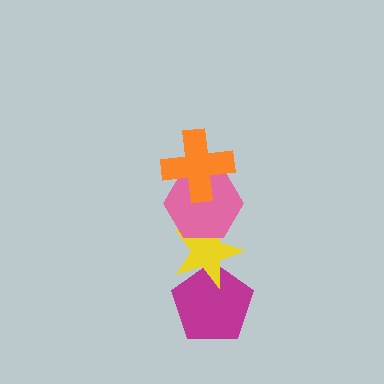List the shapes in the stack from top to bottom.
From top to bottom: the orange cross, the pink hexagon, the yellow star, the magenta pentagon.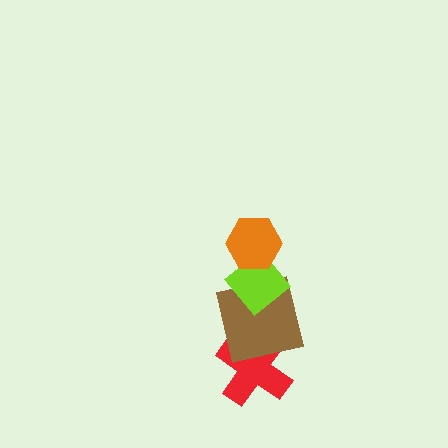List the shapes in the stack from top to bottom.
From top to bottom: the orange hexagon, the lime diamond, the brown square, the red cross.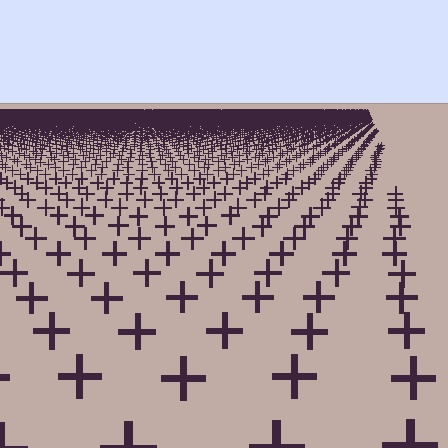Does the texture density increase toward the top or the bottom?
Density increases toward the top.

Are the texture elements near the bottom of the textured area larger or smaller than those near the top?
Larger. Near the bottom, elements are closer to the viewer and appear at a bigger on-screen size.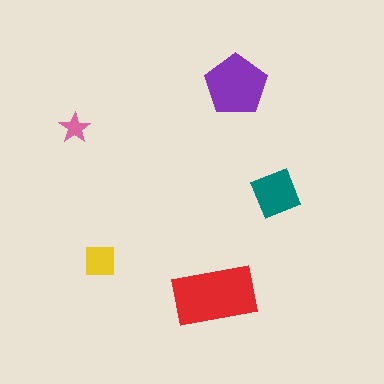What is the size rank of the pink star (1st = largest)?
5th.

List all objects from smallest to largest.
The pink star, the yellow square, the teal diamond, the purple pentagon, the red rectangle.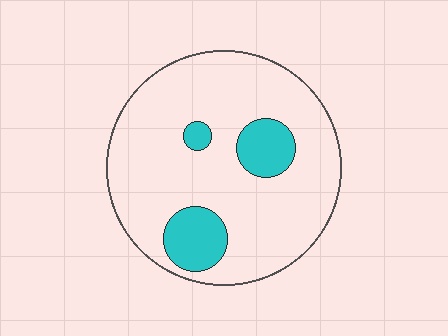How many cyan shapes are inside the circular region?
3.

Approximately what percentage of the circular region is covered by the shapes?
Approximately 15%.